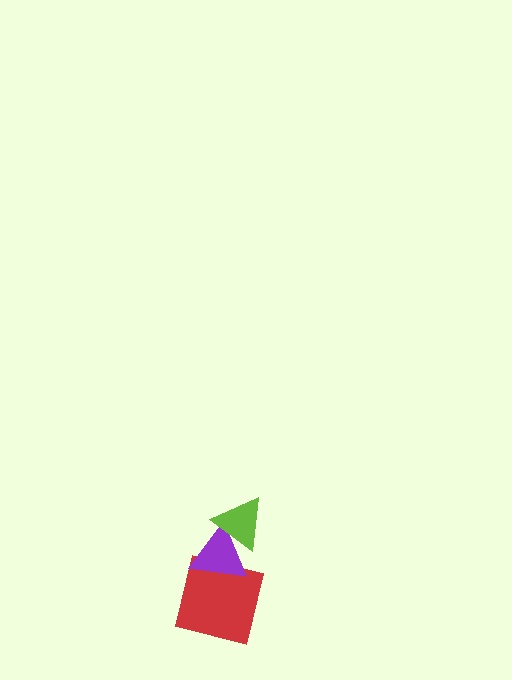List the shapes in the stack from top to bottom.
From top to bottom: the lime triangle, the purple triangle, the red square.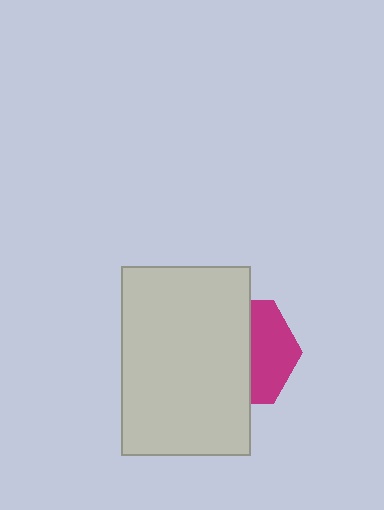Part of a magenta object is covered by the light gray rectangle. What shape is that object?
It is a hexagon.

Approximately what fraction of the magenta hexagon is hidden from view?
Roughly 59% of the magenta hexagon is hidden behind the light gray rectangle.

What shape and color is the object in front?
The object in front is a light gray rectangle.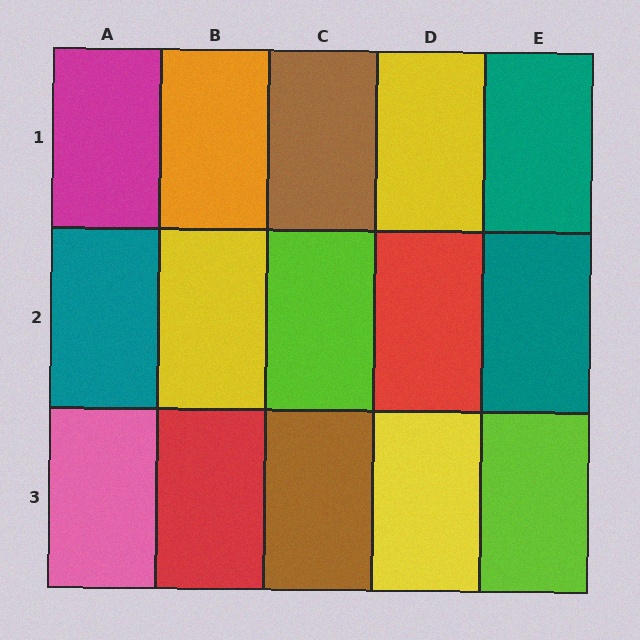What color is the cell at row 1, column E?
Teal.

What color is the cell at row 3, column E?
Lime.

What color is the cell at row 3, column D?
Yellow.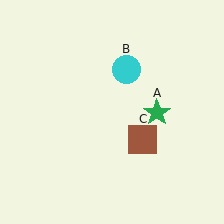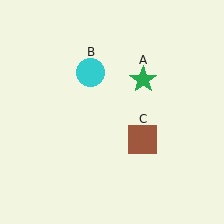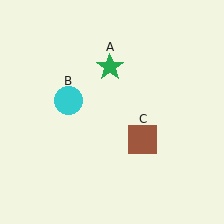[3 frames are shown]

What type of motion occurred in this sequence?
The green star (object A), cyan circle (object B) rotated counterclockwise around the center of the scene.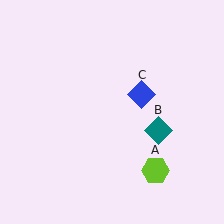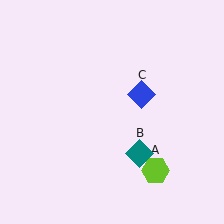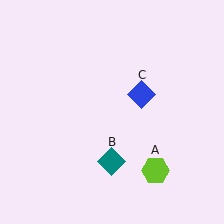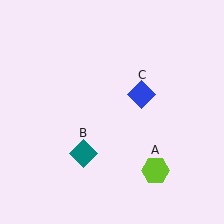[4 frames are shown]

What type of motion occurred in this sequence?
The teal diamond (object B) rotated clockwise around the center of the scene.